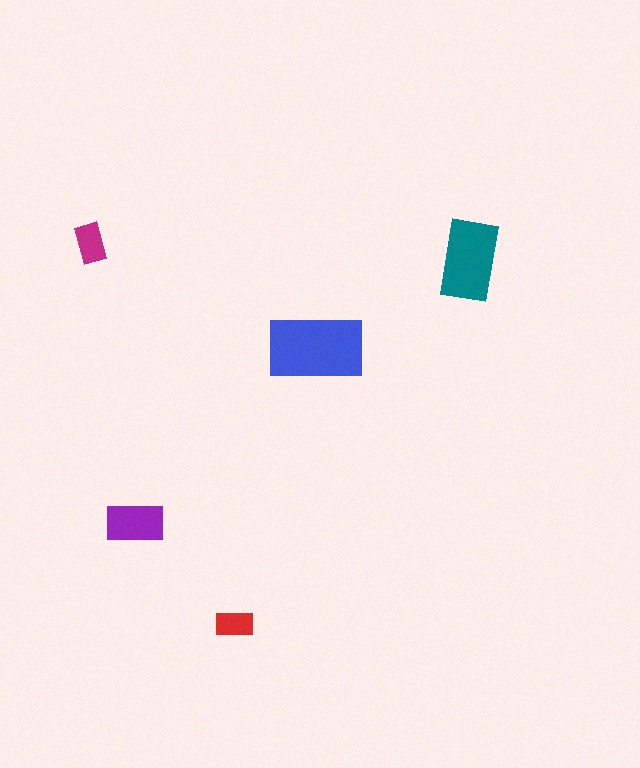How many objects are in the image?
There are 5 objects in the image.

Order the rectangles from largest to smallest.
the blue one, the teal one, the purple one, the magenta one, the red one.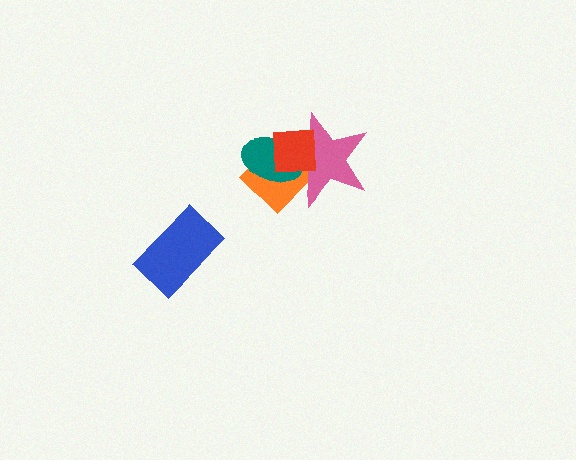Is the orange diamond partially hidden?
Yes, it is partially covered by another shape.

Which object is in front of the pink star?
The red square is in front of the pink star.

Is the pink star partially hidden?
Yes, it is partially covered by another shape.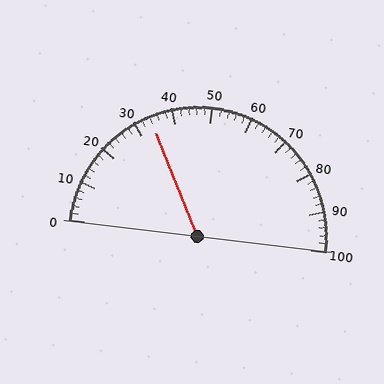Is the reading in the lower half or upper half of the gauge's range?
The reading is in the lower half of the range (0 to 100).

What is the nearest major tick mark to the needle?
The nearest major tick mark is 30.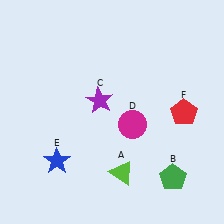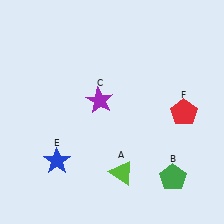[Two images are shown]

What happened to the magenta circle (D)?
The magenta circle (D) was removed in Image 2. It was in the bottom-right area of Image 1.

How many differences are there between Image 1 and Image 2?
There is 1 difference between the two images.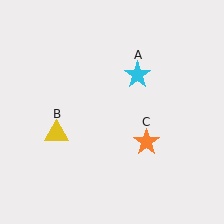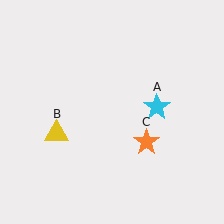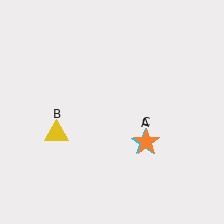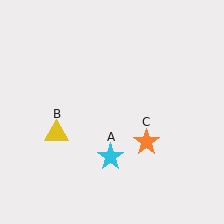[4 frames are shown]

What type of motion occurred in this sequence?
The cyan star (object A) rotated clockwise around the center of the scene.